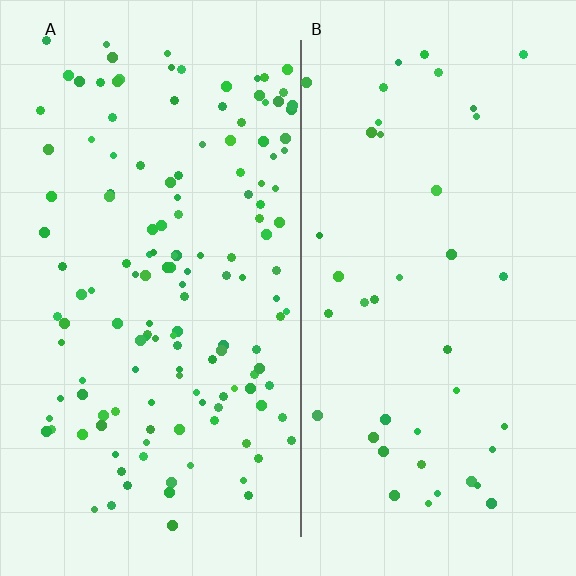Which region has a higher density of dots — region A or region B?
A (the left).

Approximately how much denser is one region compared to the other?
Approximately 3.4× — region A over region B.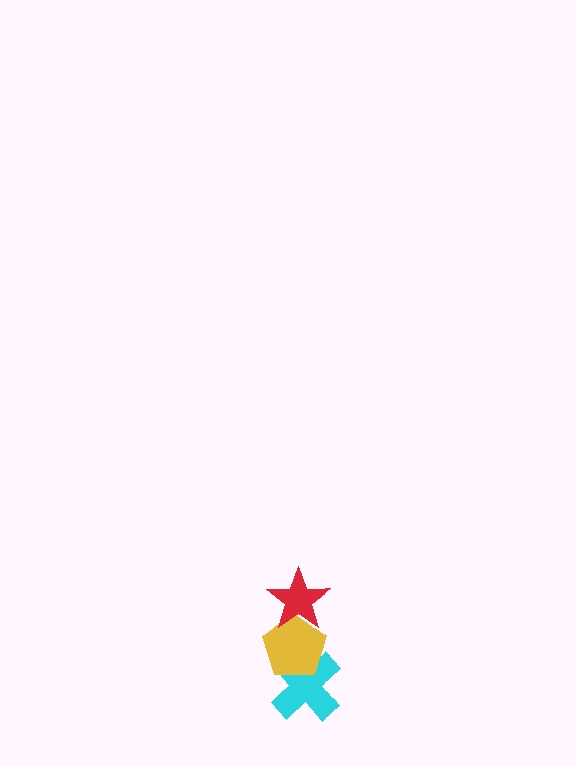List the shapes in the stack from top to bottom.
From top to bottom: the red star, the yellow pentagon, the cyan cross.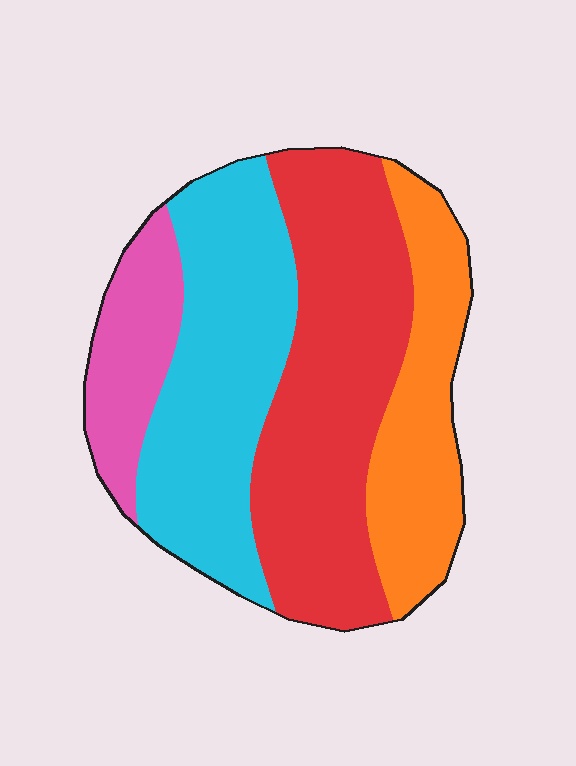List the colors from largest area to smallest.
From largest to smallest: red, cyan, orange, pink.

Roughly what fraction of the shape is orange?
Orange covers around 20% of the shape.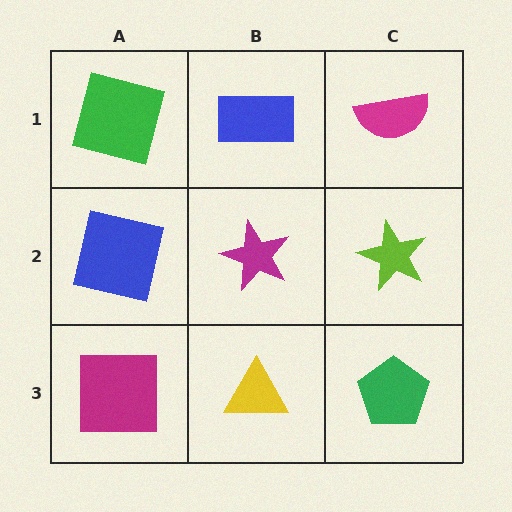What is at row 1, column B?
A blue rectangle.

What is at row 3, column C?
A green pentagon.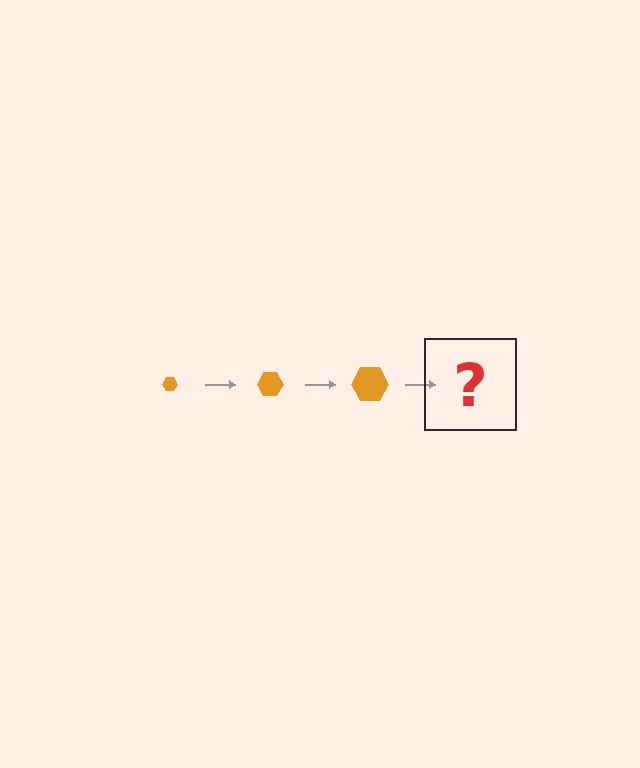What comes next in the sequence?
The next element should be an orange hexagon, larger than the previous one.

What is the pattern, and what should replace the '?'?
The pattern is that the hexagon gets progressively larger each step. The '?' should be an orange hexagon, larger than the previous one.